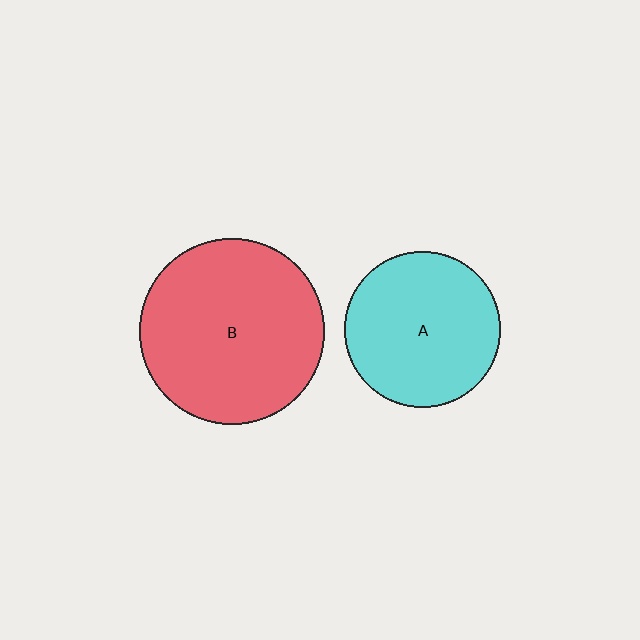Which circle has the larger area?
Circle B (red).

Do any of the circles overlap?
No, none of the circles overlap.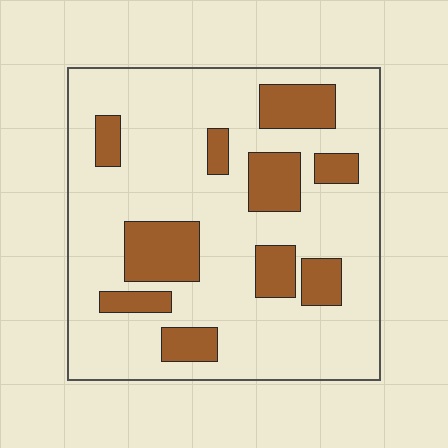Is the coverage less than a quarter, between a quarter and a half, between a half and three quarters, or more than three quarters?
Less than a quarter.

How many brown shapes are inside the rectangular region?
10.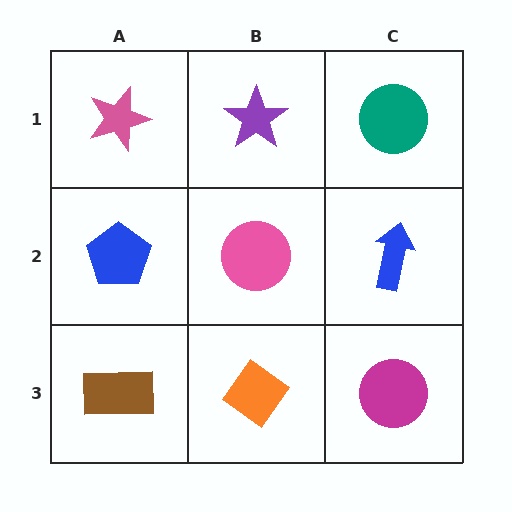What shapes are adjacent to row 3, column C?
A blue arrow (row 2, column C), an orange diamond (row 3, column B).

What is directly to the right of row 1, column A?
A purple star.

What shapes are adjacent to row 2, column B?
A purple star (row 1, column B), an orange diamond (row 3, column B), a blue pentagon (row 2, column A), a blue arrow (row 2, column C).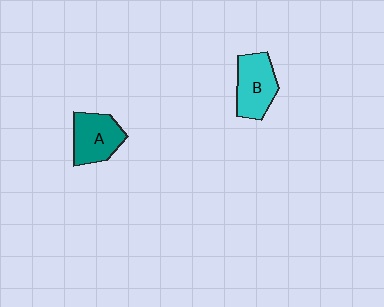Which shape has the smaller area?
Shape A (teal).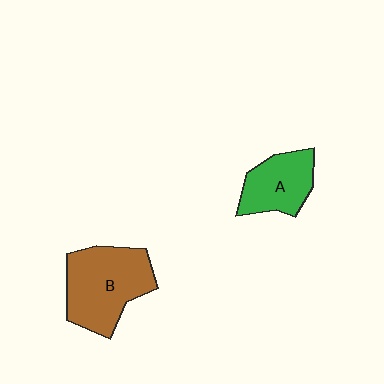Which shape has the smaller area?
Shape A (green).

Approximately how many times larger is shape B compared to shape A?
Approximately 1.6 times.